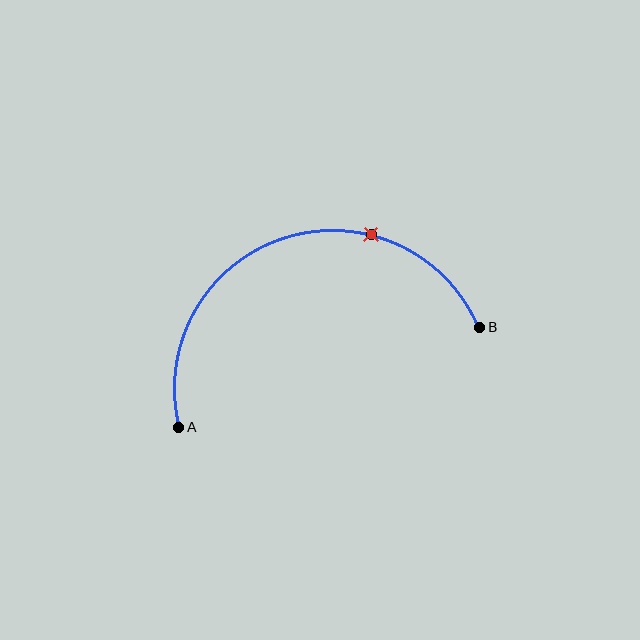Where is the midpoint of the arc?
The arc midpoint is the point on the curve farthest from the straight line joining A and B. It sits above that line.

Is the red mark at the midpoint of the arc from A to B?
No. The red mark lies on the arc but is closer to endpoint B. The arc midpoint would be at the point on the curve equidistant along the arc from both A and B.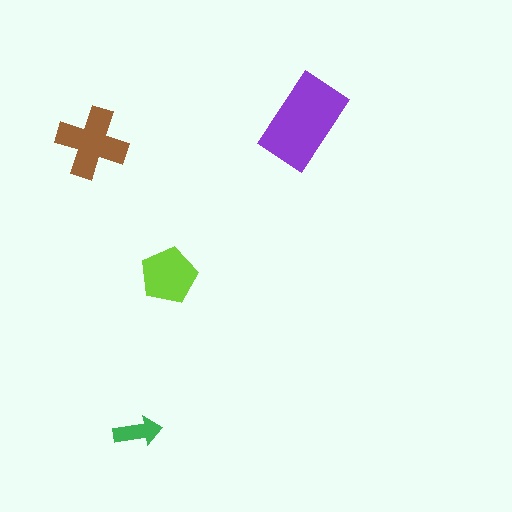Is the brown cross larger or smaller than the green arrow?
Larger.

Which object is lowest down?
The green arrow is bottommost.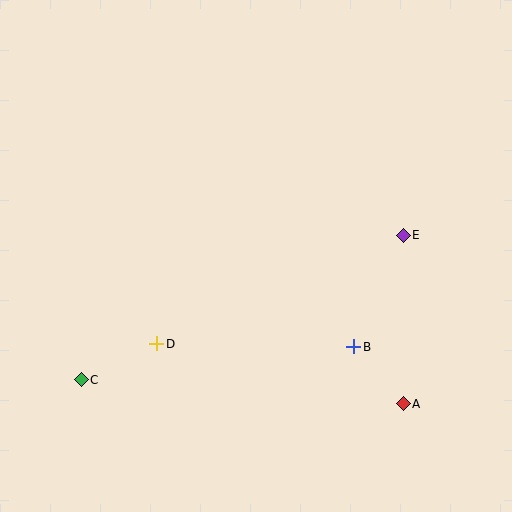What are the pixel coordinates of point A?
Point A is at (403, 404).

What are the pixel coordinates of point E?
Point E is at (403, 235).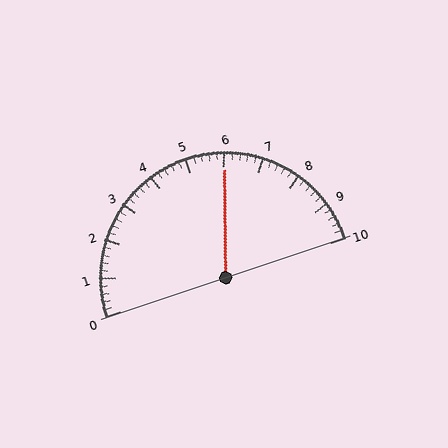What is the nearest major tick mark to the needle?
The nearest major tick mark is 6.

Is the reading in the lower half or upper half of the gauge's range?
The reading is in the upper half of the range (0 to 10).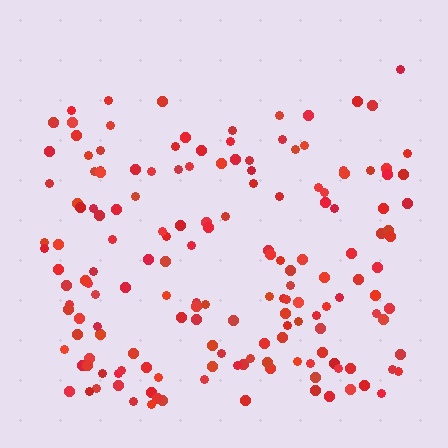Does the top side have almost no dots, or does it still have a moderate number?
Still a moderate number, just noticeably fewer than the bottom.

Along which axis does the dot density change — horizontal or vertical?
Vertical.